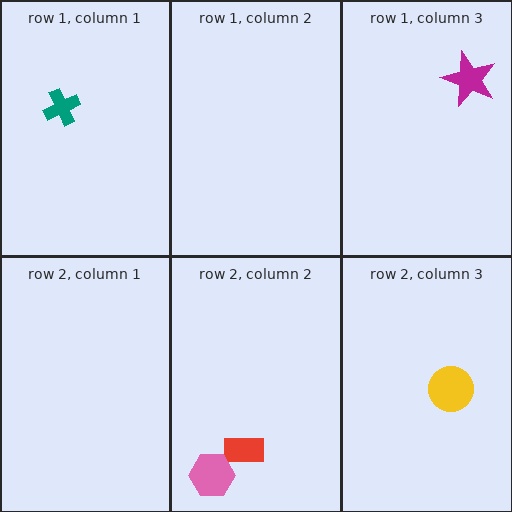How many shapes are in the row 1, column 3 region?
1.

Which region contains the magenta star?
The row 1, column 3 region.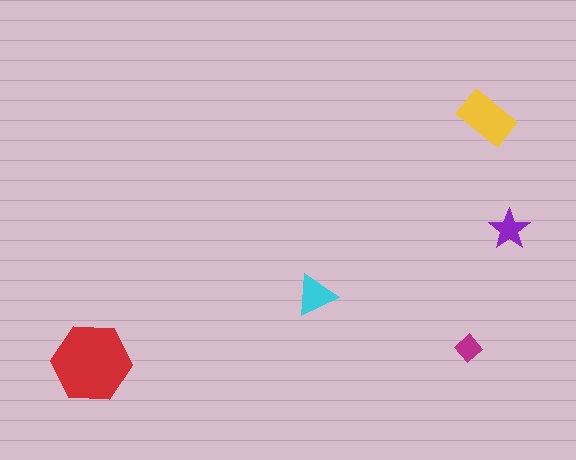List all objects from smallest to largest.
The magenta diamond, the purple star, the cyan triangle, the yellow rectangle, the red hexagon.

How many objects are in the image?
There are 5 objects in the image.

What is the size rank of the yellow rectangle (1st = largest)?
2nd.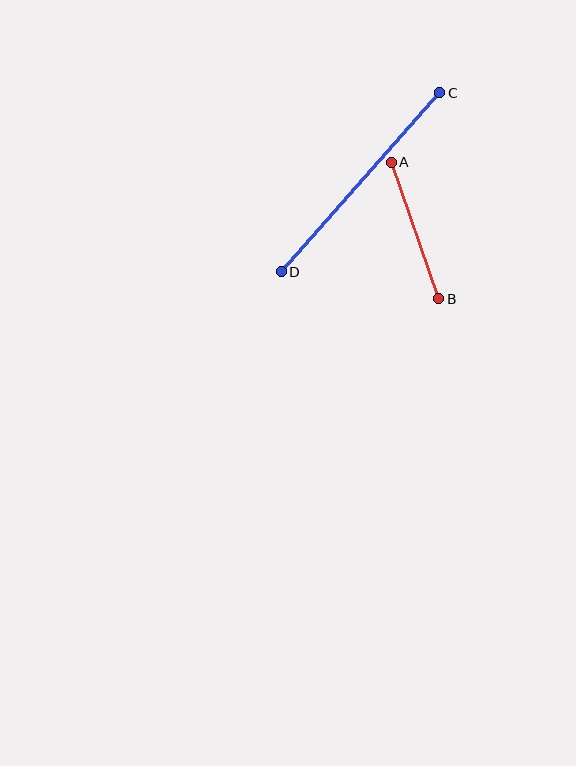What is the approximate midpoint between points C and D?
The midpoint is at approximately (361, 182) pixels.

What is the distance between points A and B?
The distance is approximately 144 pixels.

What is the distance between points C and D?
The distance is approximately 239 pixels.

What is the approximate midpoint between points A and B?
The midpoint is at approximately (415, 230) pixels.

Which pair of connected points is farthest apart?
Points C and D are farthest apart.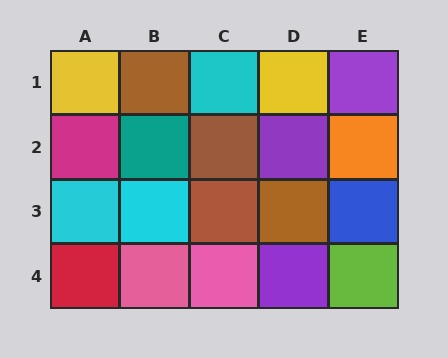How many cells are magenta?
1 cell is magenta.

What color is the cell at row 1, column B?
Brown.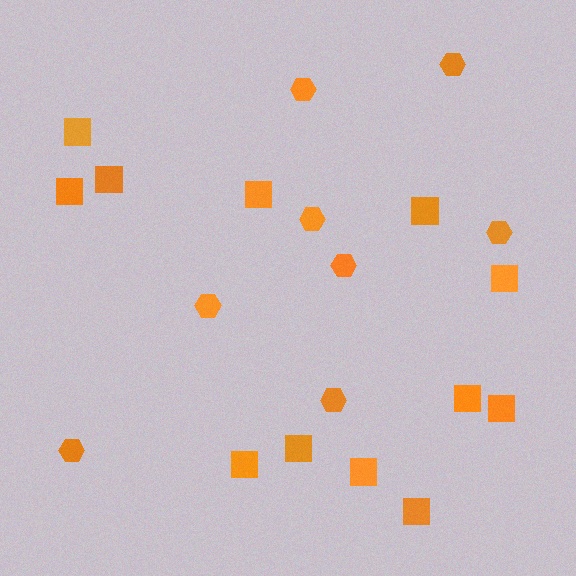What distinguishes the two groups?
There are 2 groups: one group of hexagons (8) and one group of squares (12).